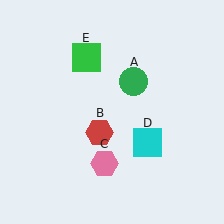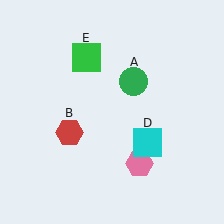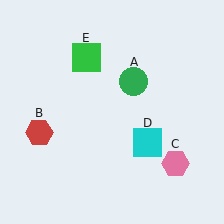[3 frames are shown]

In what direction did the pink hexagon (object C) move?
The pink hexagon (object C) moved right.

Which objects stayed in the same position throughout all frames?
Green circle (object A) and cyan square (object D) and green square (object E) remained stationary.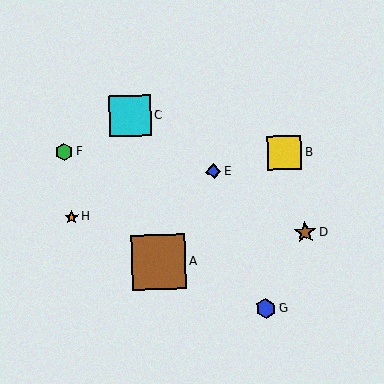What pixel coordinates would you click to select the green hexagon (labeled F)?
Click at (64, 152) to select the green hexagon F.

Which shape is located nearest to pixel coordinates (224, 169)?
The blue diamond (labeled E) at (214, 172) is nearest to that location.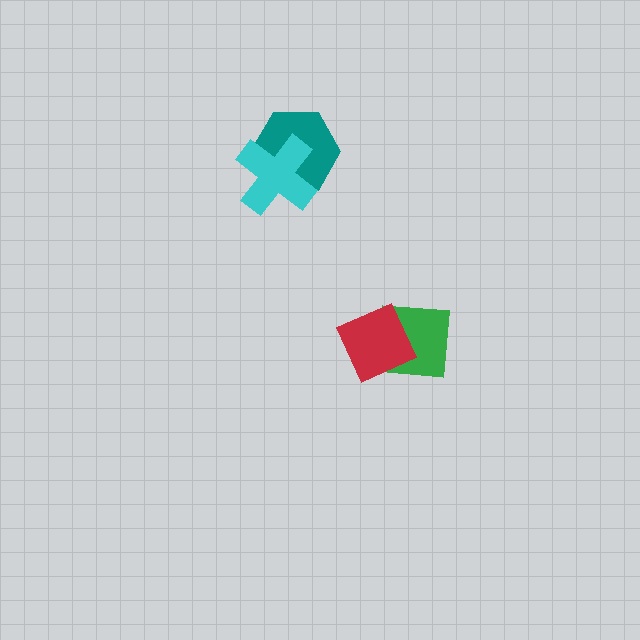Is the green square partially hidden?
Yes, it is partially covered by another shape.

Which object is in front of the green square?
The red diamond is in front of the green square.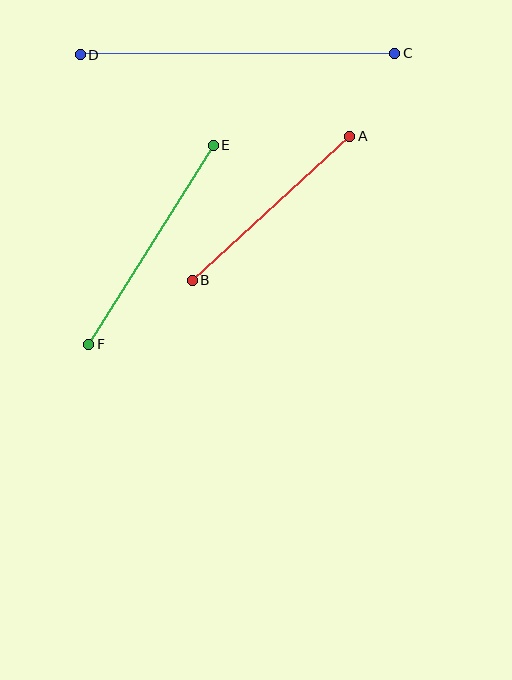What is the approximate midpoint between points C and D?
The midpoint is at approximately (238, 54) pixels.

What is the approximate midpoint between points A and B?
The midpoint is at approximately (271, 208) pixels.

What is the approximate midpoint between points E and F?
The midpoint is at approximately (151, 245) pixels.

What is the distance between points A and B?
The distance is approximately 213 pixels.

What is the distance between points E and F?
The distance is approximately 235 pixels.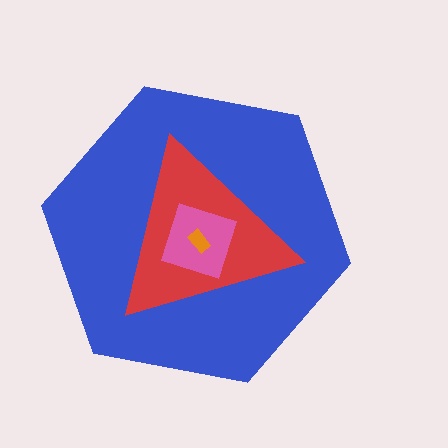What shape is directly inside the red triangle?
The pink diamond.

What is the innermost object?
The orange rectangle.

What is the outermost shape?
The blue hexagon.